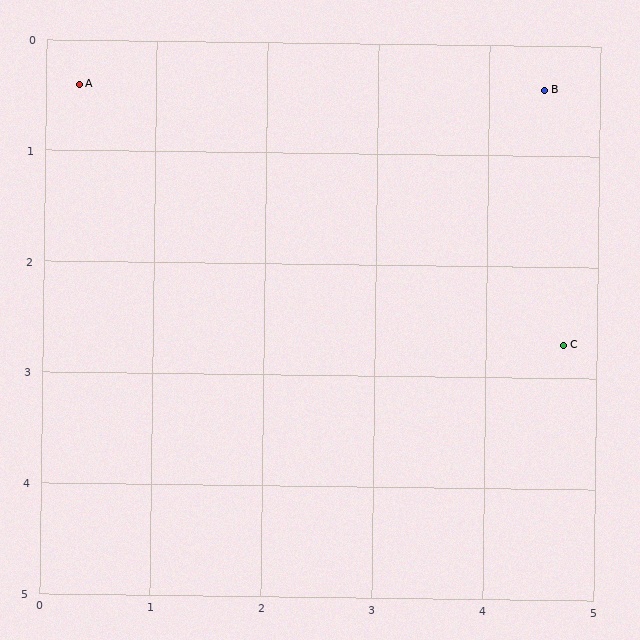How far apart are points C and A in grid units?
Points C and A are about 5.0 grid units apart.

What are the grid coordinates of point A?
Point A is at approximately (0.3, 0.4).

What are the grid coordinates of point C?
Point C is at approximately (4.7, 2.7).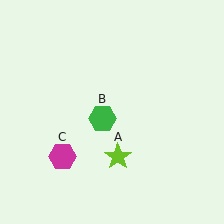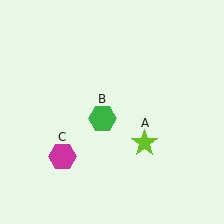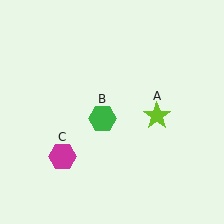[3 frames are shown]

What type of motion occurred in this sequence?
The lime star (object A) rotated counterclockwise around the center of the scene.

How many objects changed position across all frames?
1 object changed position: lime star (object A).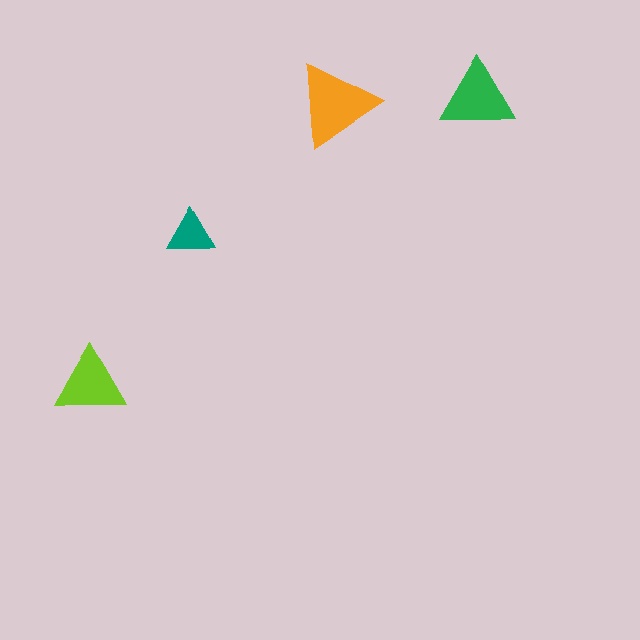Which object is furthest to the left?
The lime triangle is leftmost.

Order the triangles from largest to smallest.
the orange one, the green one, the lime one, the teal one.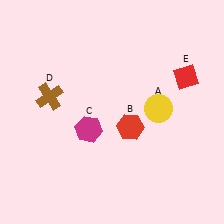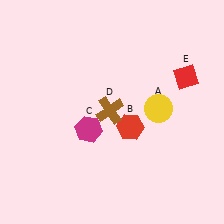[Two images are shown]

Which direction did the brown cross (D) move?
The brown cross (D) moved right.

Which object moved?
The brown cross (D) moved right.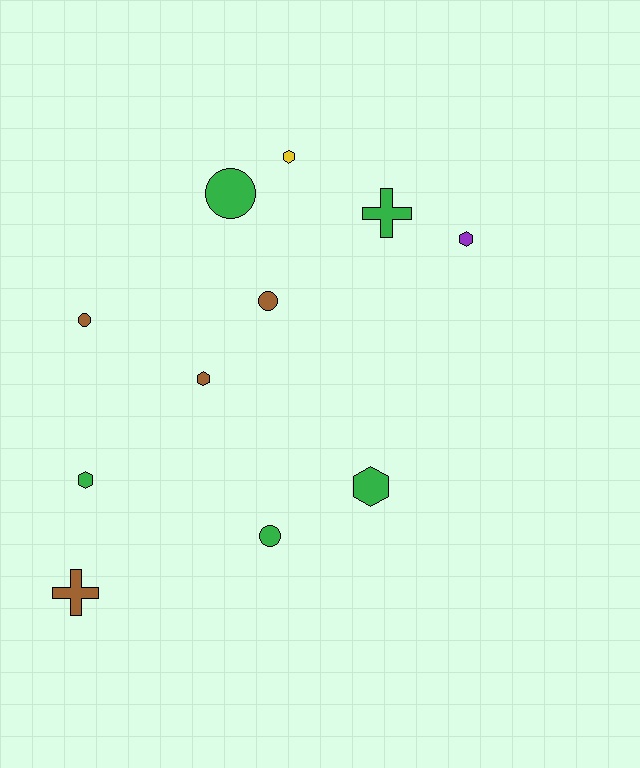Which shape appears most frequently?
Hexagon, with 5 objects.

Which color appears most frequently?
Green, with 5 objects.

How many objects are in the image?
There are 11 objects.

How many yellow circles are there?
There are no yellow circles.